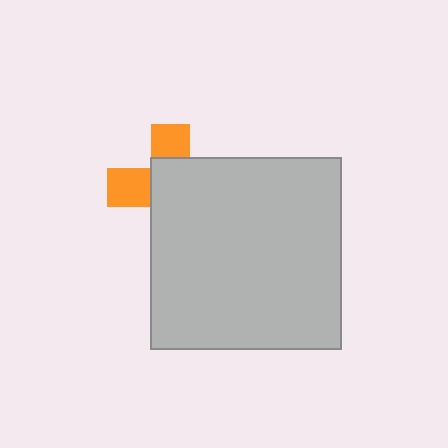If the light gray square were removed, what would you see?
You would see the complete orange cross.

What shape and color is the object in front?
The object in front is a light gray square.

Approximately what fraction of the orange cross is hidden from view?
Roughly 65% of the orange cross is hidden behind the light gray square.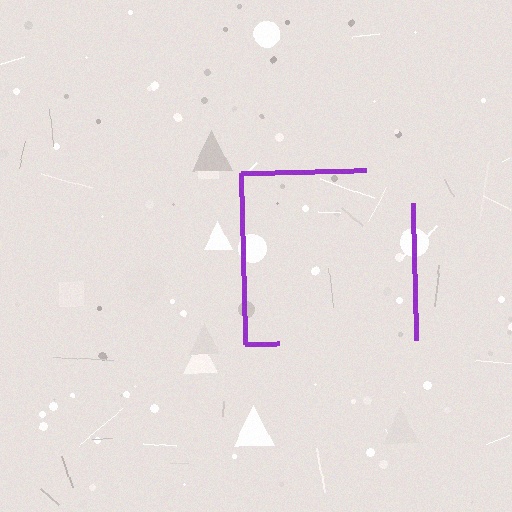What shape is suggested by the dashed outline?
The dashed outline suggests a square.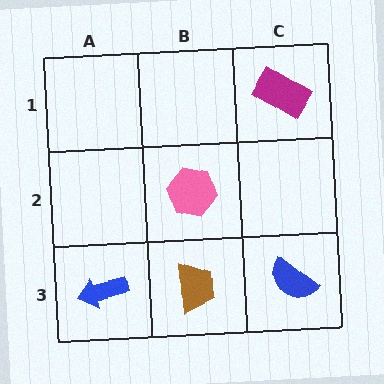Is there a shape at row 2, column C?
No, that cell is empty.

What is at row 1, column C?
A magenta rectangle.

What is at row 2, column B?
A pink hexagon.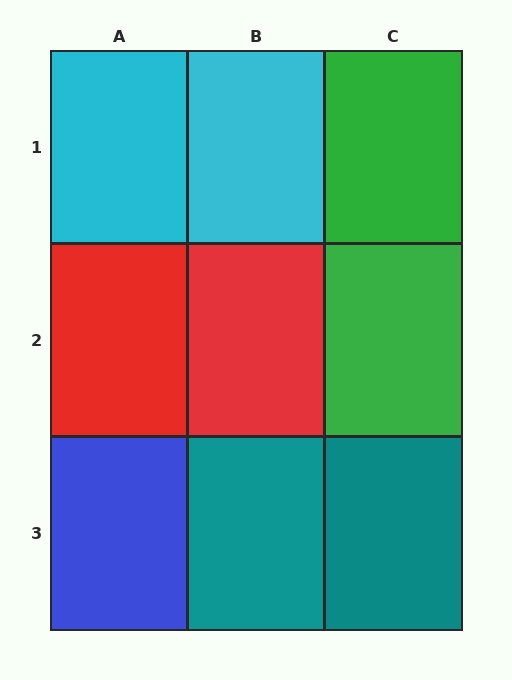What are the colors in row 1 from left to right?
Cyan, cyan, green.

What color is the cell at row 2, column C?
Green.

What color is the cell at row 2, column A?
Red.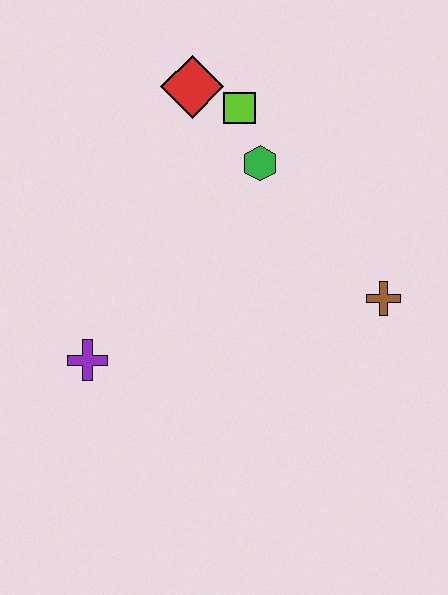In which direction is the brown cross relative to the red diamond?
The brown cross is below the red diamond.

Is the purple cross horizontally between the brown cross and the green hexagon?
No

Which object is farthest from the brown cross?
The purple cross is farthest from the brown cross.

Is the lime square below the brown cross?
No